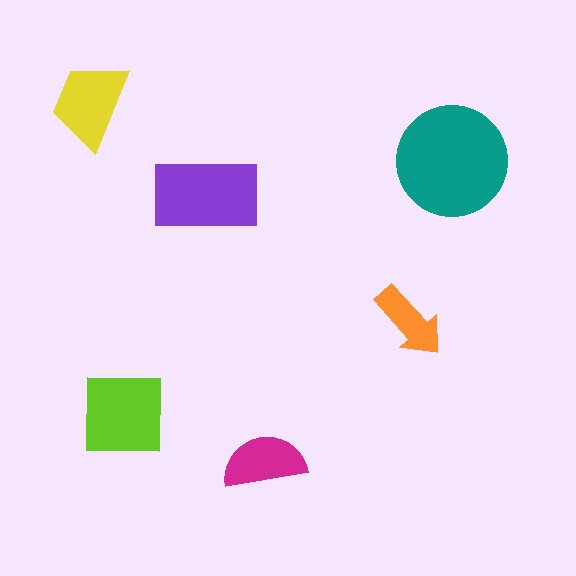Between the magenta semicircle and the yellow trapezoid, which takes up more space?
The yellow trapezoid.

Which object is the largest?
The teal circle.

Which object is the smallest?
The orange arrow.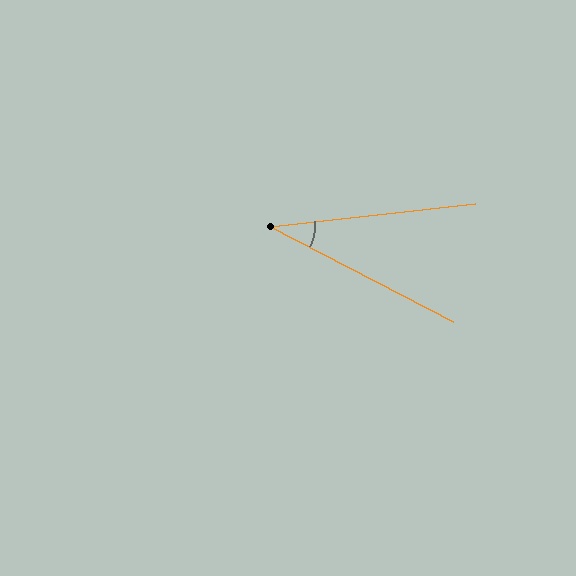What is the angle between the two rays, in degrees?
Approximately 34 degrees.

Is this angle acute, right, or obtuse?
It is acute.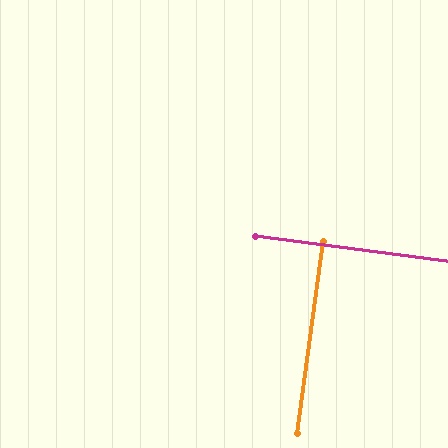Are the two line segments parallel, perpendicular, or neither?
Perpendicular — they meet at approximately 90°.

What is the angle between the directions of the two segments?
Approximately 90 degrees.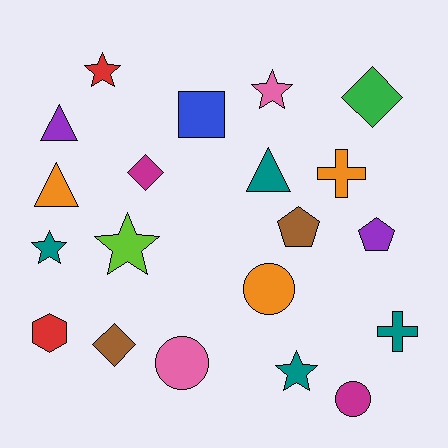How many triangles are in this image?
There are 3 triangles.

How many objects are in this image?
There are 20 objects.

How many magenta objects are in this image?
There are 2 magenta objects.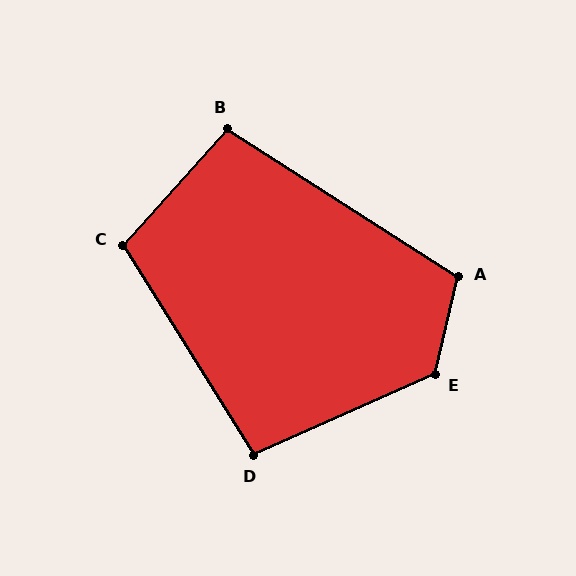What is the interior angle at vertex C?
Approximately 106 degrees (obtuse).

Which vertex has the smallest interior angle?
D, at approximately 98 degrees.